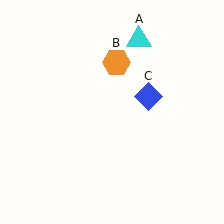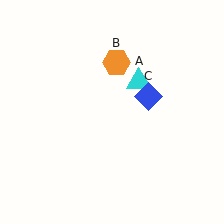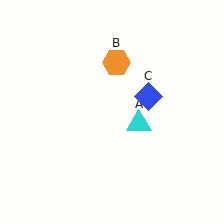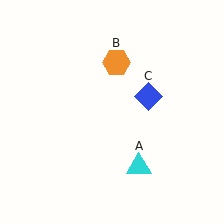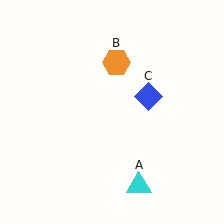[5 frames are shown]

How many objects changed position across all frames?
1 object changed position: cyan triangle (object A).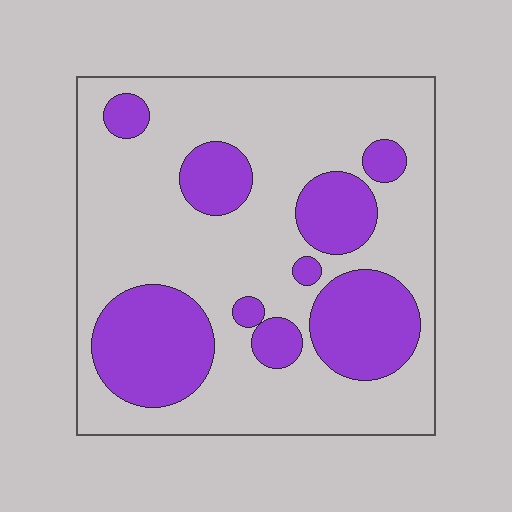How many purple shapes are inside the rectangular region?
9.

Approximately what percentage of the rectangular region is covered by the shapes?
Approximately 30%.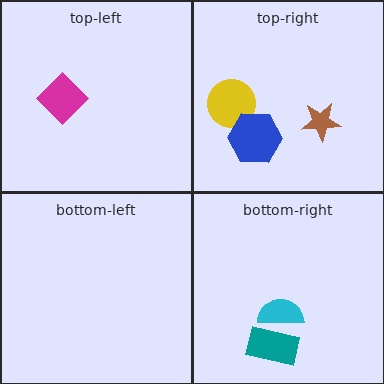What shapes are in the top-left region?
The magenta diamond.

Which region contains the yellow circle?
The top-right region.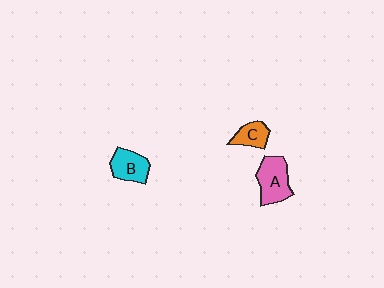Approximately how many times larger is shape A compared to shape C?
Approximately 1.8 times.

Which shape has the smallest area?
Shape C (orange).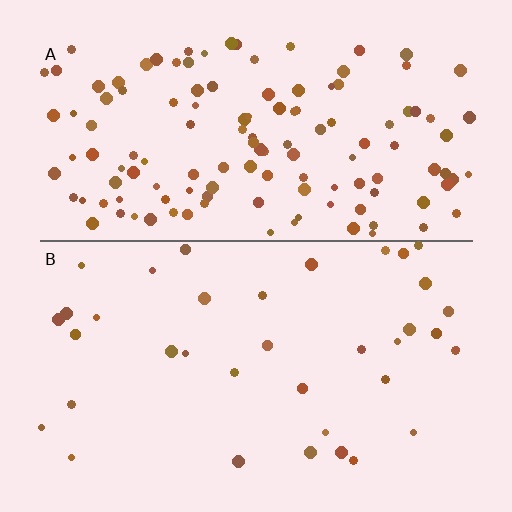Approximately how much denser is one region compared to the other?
Approximately 3.5× — region A over region B.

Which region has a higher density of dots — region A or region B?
A (the top).